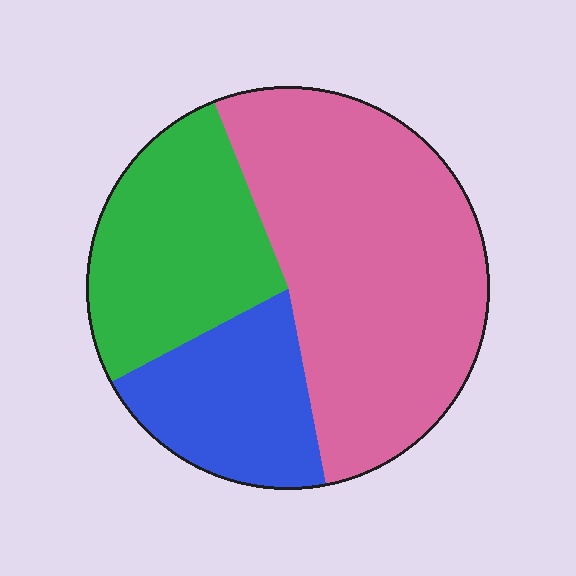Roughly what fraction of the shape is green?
Green takes up about one quarter (1/4) of the shape.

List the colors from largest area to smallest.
From largest to smallest: pink, green, blue.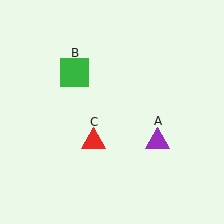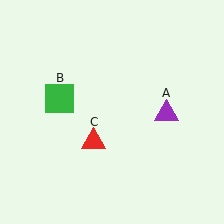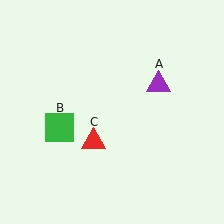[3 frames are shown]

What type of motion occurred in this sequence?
The purple triangle (object A), green square (object B) rotated counterclockwise around the center of the scene.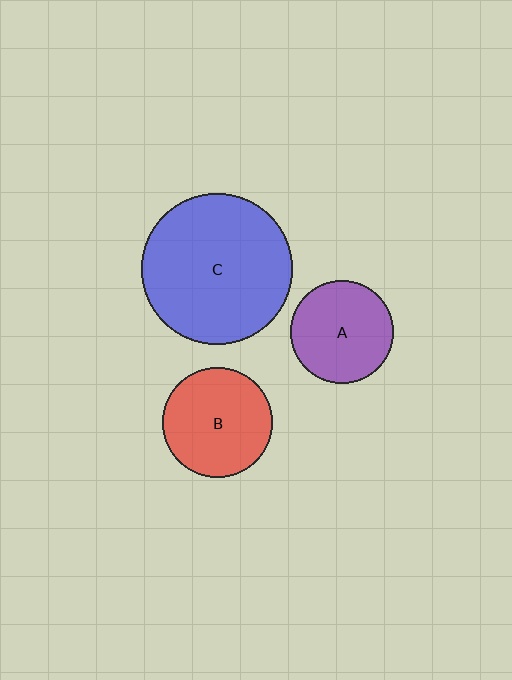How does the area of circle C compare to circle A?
Approximately 2.1 times.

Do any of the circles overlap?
No, none of the circles overlap.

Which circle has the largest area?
Circle C (blue).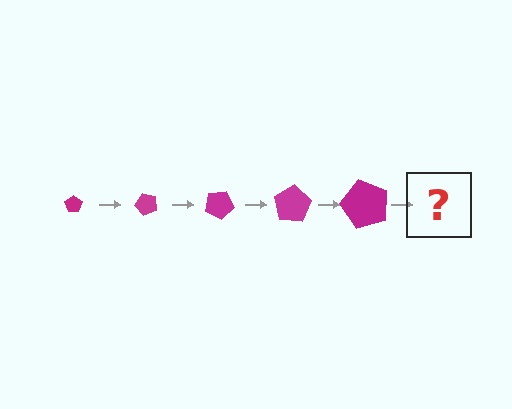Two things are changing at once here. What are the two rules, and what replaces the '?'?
The two rules are that the pentagon grows larger each step and it rotates 50 degrees each step. The '?' should be a pentagon, larger than the previous one and rotated 250 degrees from the start.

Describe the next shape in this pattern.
It should be a pentagon, larger than the previous one and rotated 250 degrees from the start.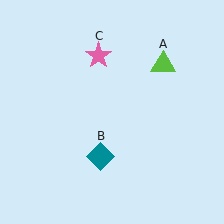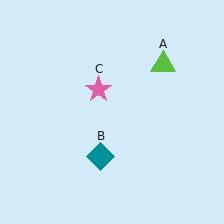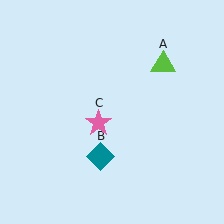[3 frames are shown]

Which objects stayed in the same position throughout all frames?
Lime triangle (object A) and teal diamond (object B) remained stationary.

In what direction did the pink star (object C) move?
The pink star (object C) moved down.